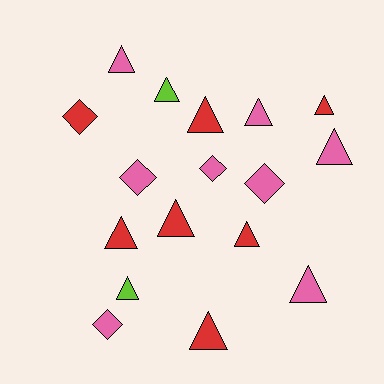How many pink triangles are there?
There are 4 pink triangles.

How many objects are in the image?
There are 17 objects.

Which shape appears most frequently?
Triangle, with 12 objects.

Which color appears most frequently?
Pink, with 8 objects.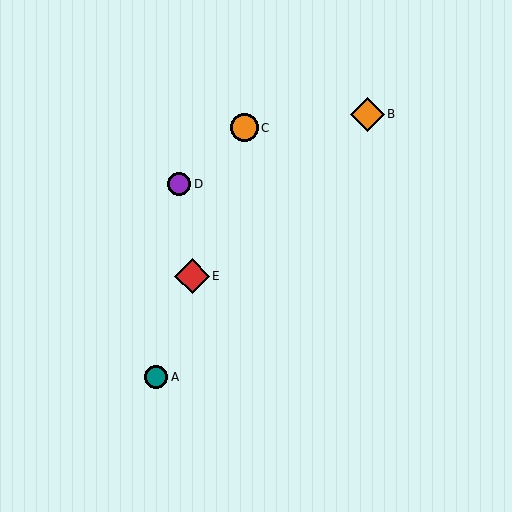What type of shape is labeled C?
Shape C is an orange circle.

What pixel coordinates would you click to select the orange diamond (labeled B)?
Click at (367, 114) to select the orange diamond B.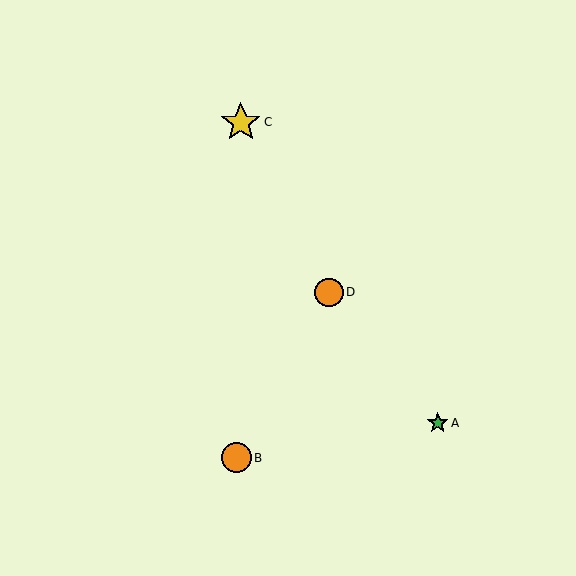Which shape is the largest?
The yellow star (labeled C) is the largest.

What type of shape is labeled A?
Shape A is a green star.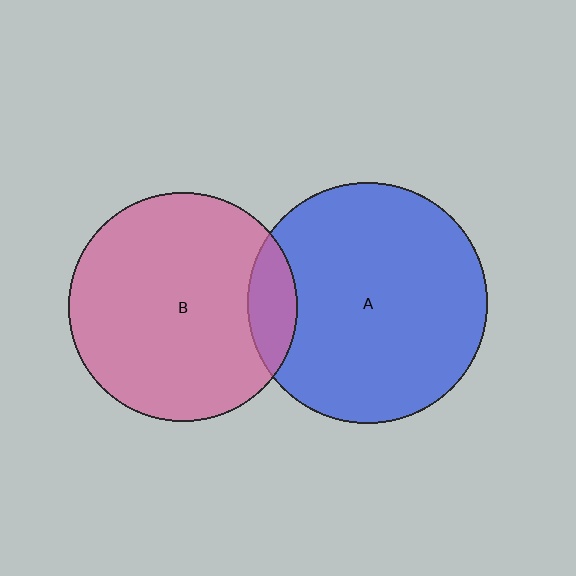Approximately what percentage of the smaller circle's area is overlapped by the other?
Approximately 10%.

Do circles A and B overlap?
Yes.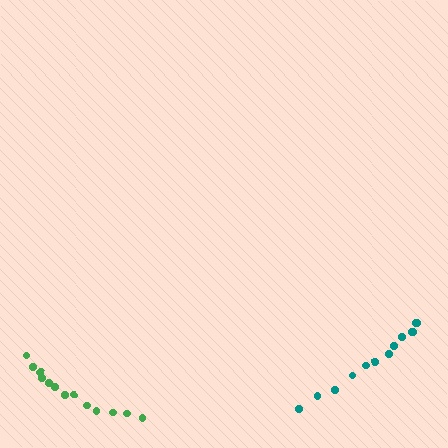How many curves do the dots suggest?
There are 2 distinct paths.